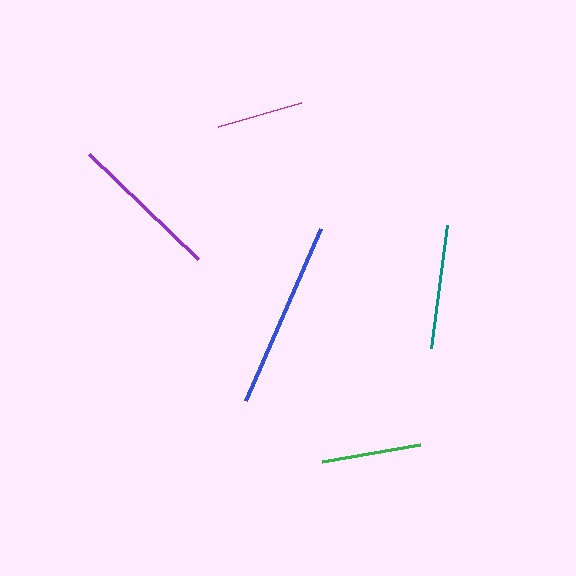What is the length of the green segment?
The green segment is approximately 99 pixels long.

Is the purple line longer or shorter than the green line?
The purple line is longer than the green line.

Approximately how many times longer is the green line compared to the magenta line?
The green line is approximately 1.1 times the length of the magenta line.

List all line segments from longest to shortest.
From longest to shortest: blue, purple, teal, green, magenta.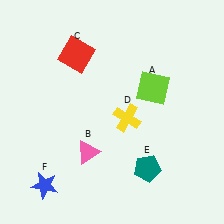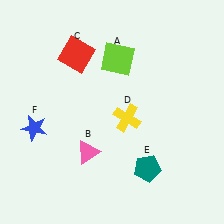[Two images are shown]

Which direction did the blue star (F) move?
The blue star (F) moved up.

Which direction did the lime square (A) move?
The lime square (A) moved left.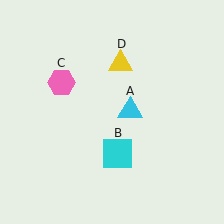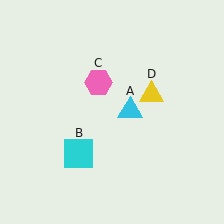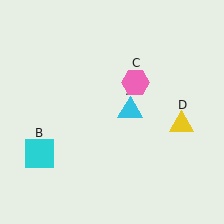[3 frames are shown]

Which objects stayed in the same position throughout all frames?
Cyan triangle (object A) remained stationary.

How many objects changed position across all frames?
3 objects changed position: cyan square (object B), pink hexagon (object C), yellow triangle (object D).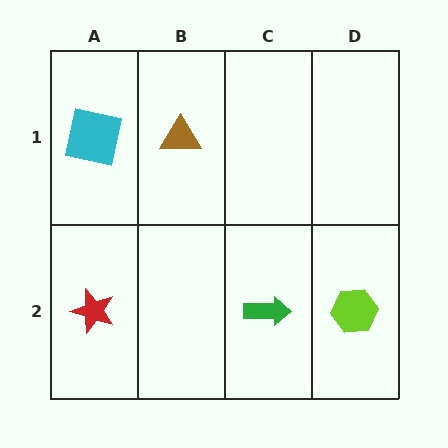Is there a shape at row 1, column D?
No, that cell is empty.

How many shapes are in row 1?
2 shapes.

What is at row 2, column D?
A lime hexagon.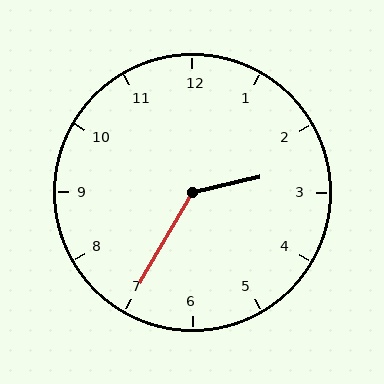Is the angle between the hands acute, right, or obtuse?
It is obtuse.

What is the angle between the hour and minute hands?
Approximately 132 degrees.